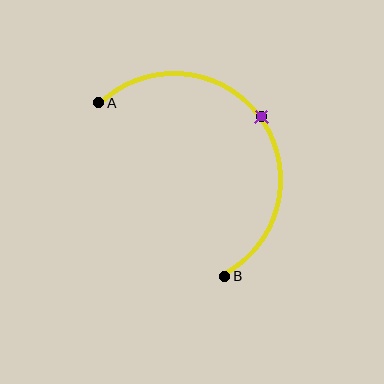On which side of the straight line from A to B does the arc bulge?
The arc bulges above and to the right of the straight line connecting A and B.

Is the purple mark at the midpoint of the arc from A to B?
Yes. The purple mark lies on the arc at equal arc-length from both A and B — it is the arc midpoint.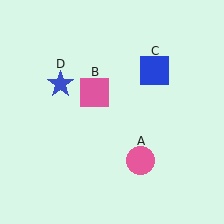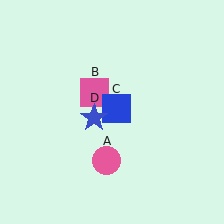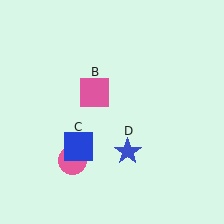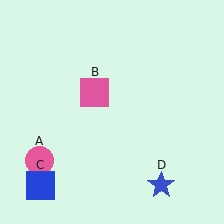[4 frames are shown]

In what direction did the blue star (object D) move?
The blue star (object D) moved down and to the right.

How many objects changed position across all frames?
3 objects changed position: pink circle (object A), blue square (object C), blue star (object D).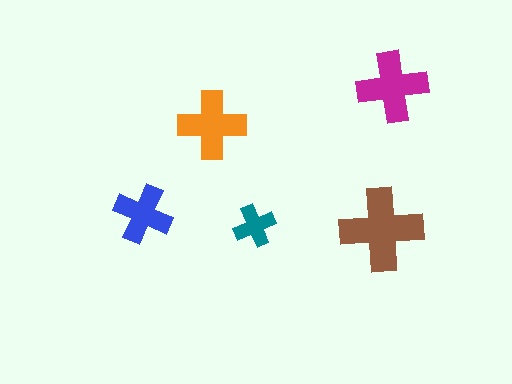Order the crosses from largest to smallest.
the brown one, the magenta one, the orange one, the blue one, the teal one.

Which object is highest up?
The magenta cross is topmost.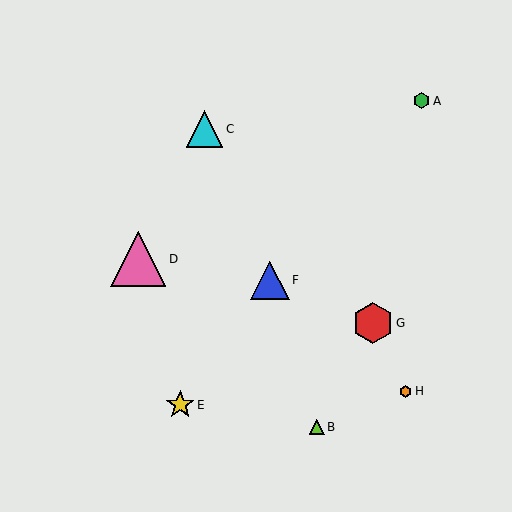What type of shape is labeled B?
Shape B is a lime triangle.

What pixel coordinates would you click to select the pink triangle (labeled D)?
Click at (138, 259) to select the pink triangle D.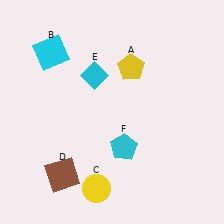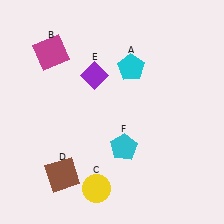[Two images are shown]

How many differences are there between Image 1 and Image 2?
There are 3 differences between the two images.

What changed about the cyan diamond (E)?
In Image 1, E is cyan. In Image 2, it changed to purple.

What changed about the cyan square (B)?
In Image 1, B is cyan. In Image 2, it changed to magenta.